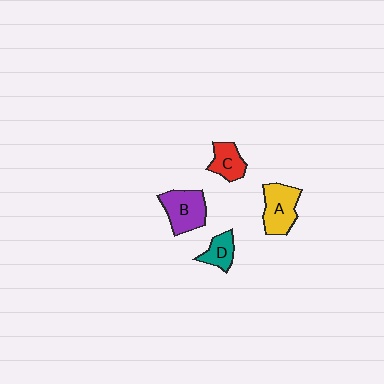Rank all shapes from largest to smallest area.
From largest to smallest: B (purple), A (yellow), C (red), D (teal).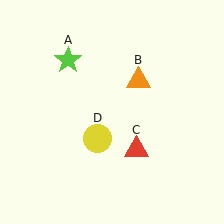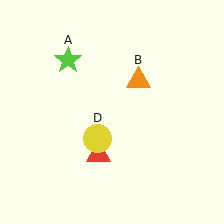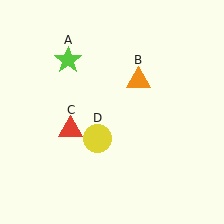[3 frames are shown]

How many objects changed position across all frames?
1 object changed position: red triangle (object C).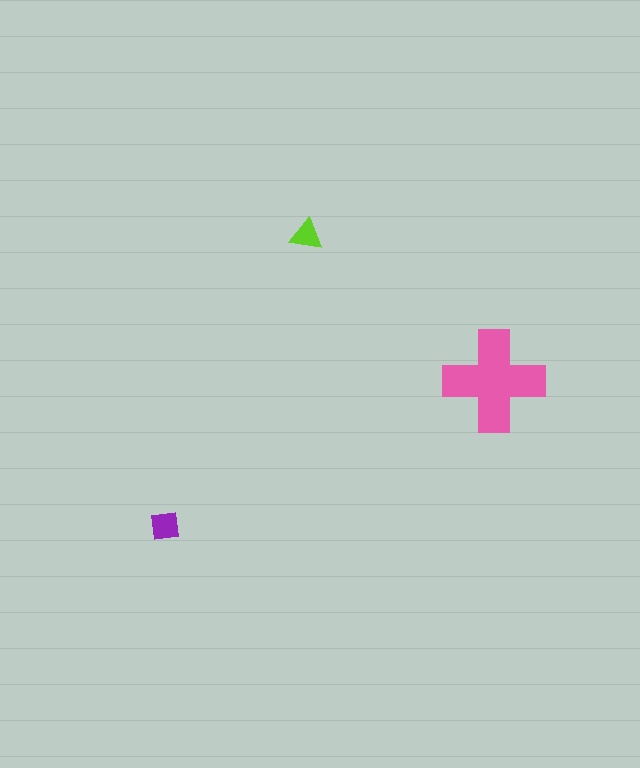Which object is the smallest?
The lime triangle.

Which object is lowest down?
The purple square is bottommost.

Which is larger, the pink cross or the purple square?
The pink cross.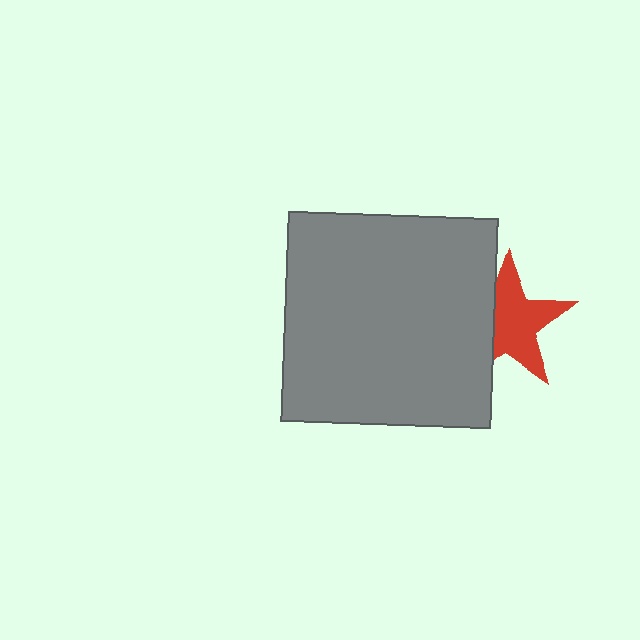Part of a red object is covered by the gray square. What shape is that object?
It is a star.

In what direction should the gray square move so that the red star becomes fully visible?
The gray square should move left. That is the shortest direction to clear the overlap and leave the red star fully visible.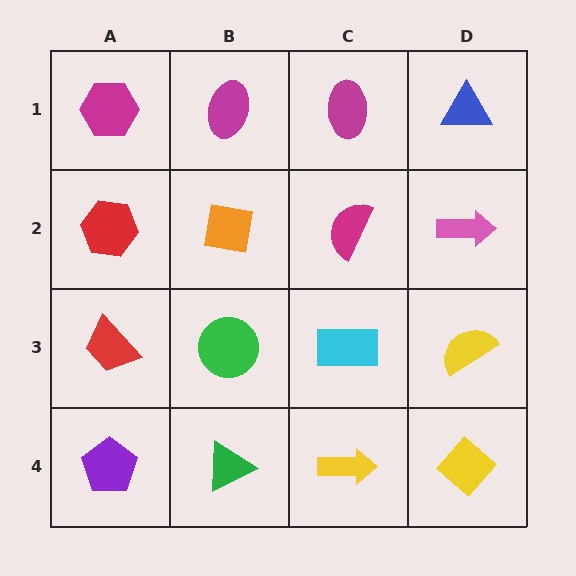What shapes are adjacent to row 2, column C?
A magenta ellipse (row 1, column C), a cyan rectangle (row 3, column C), an orange square (row 2, column B), a pink arrow (row 2, column D).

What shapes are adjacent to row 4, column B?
A green circle (row 3, column B), a purple pentagon (row 4, column A), a yellow arrow (row 4, column C).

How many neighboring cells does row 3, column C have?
4.